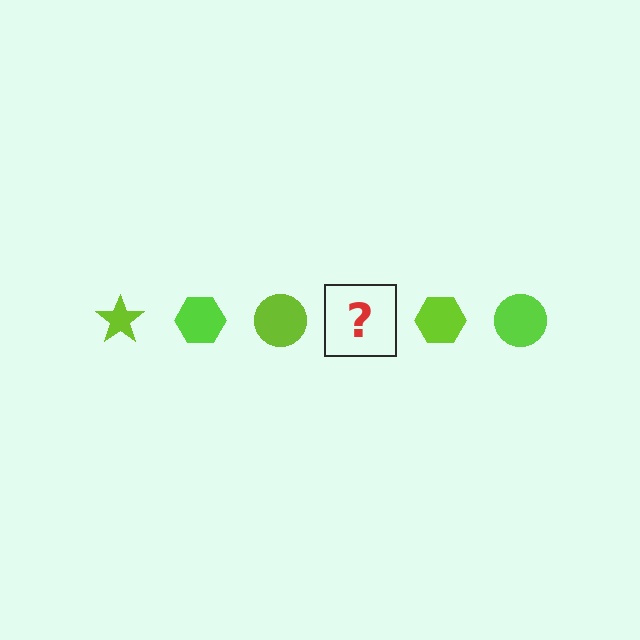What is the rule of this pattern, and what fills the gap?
The rule is that the pattern cycles through star, hexagon, circle shapes in lime. The gap should be filled with a lime star.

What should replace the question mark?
The question mark should be replaced with a lime star.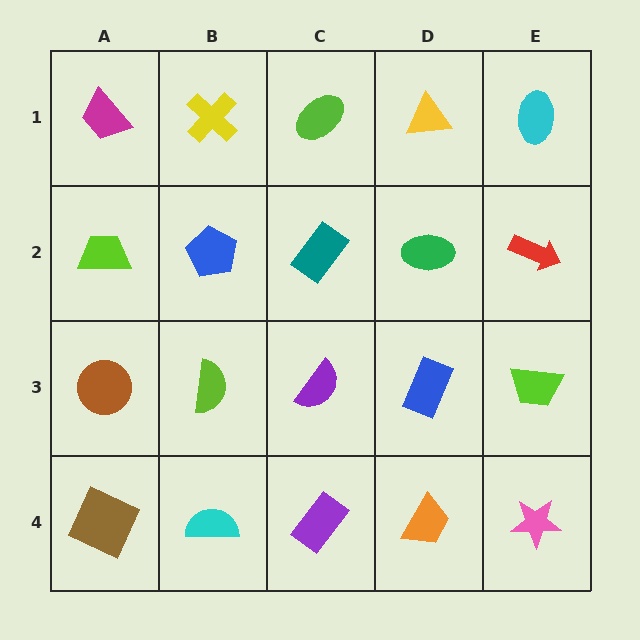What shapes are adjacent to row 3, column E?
A red arrow (row 2, column E), a pink star (row 4, column E), a blue rectangle (row 3, column D).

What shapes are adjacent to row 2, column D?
A yellow triangle (row 1, column D), a blue rectangle (row 3, column D), a teal rectangle (row 2, column C), a red arrow (row 2, column E).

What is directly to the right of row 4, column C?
An orange trapezoid.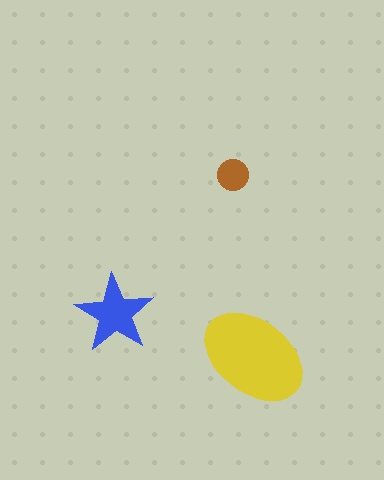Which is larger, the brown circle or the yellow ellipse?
The yellow ellipse.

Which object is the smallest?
The brown circle.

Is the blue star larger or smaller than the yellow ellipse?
Smaller.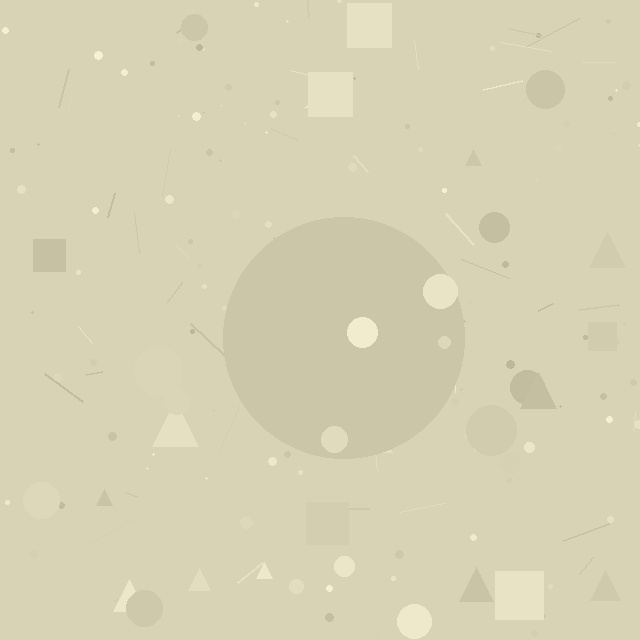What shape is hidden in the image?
A circle is hidden in the image.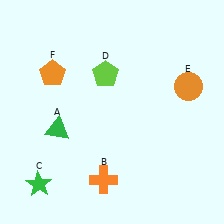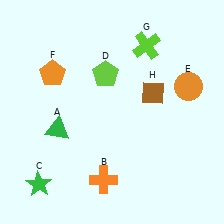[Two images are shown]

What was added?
A lime cross (G), a brown diamond (H) were added in Image 2.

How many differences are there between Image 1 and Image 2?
There are 2 differences between the two images.